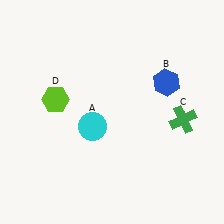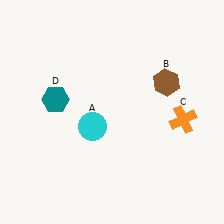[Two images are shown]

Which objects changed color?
B changed from blue to brown. C changed from green to orange. D changed from lime to teal.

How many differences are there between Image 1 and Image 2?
There are 3 differences between the two images.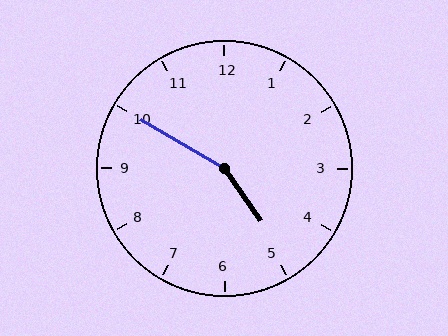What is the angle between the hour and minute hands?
Approximately 155 degrees.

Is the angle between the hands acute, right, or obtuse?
It is obtuse.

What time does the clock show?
4:50.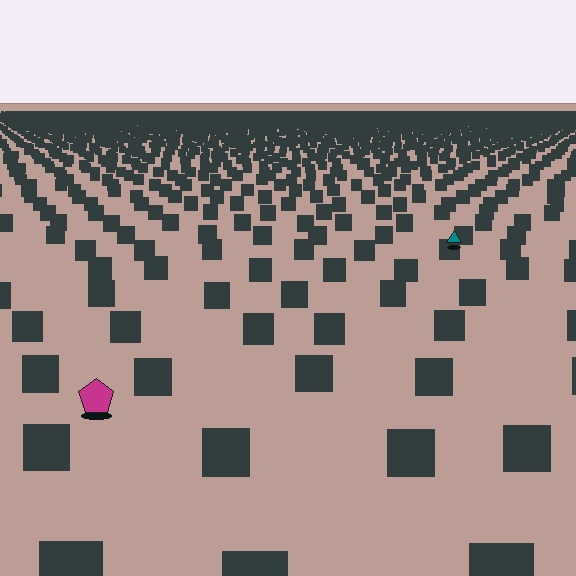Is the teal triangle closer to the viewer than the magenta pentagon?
No. The magenta pentagon is closer — you can tell from the texture gradient: the ground texture is coarser near it.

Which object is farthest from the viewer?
The teal triangle is farthest from the viewer. It appears smaller and the ground texture around it is denser.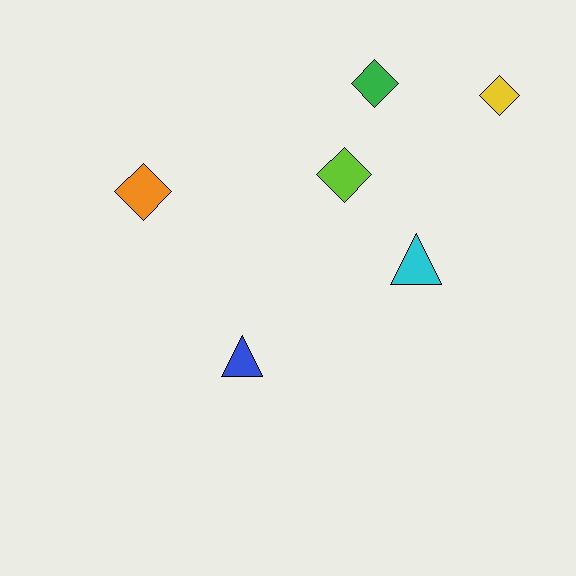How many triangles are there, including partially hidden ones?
There are 2 triangles.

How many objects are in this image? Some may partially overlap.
There are 6 objects.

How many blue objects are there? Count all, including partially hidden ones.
There is 1 blue object.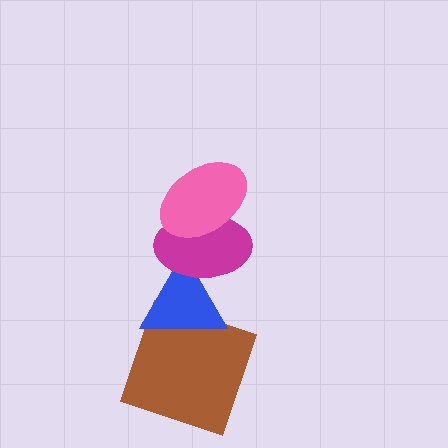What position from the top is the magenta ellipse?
The magenta ellipse is 2nd from the top.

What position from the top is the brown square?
The brown square is 4th from the top.